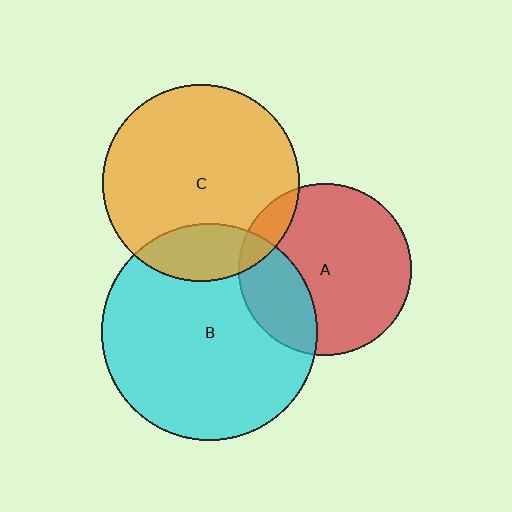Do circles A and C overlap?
Yes.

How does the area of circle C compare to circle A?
Approximately 1.3 times.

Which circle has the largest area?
Circle B (cyan).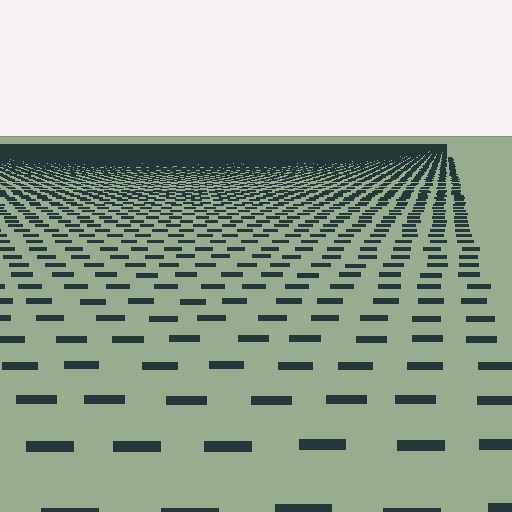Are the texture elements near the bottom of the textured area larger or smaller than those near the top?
Larger. Near the bottom, elements are closer to the viewer and appear at a bigger on-screen size.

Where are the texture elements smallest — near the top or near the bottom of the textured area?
Near the top.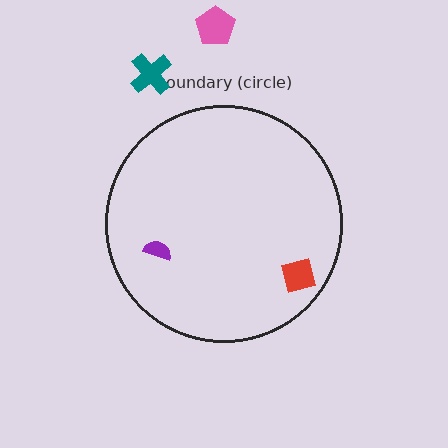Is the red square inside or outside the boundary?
Inside.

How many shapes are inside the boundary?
2 inside, 2 outside.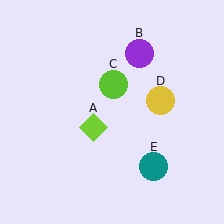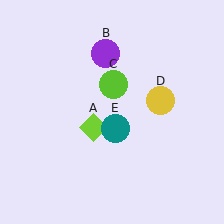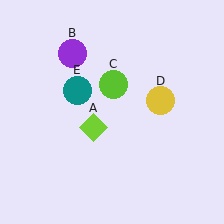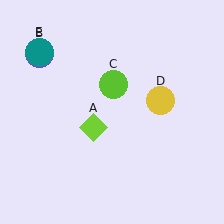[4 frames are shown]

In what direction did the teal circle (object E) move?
The teal circle (object E) moved up and to the left.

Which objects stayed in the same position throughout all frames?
Lime diamond (object A) and lime circle (object C) and yellow circle (object D) remained stationary.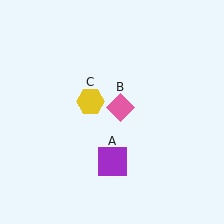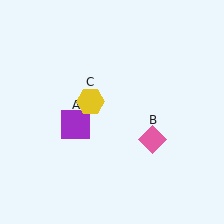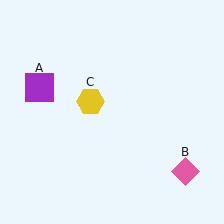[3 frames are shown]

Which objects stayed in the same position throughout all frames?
Yellow hexagon (object C) remained stationary.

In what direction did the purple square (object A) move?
The purple square (object A) moved up and to the left.